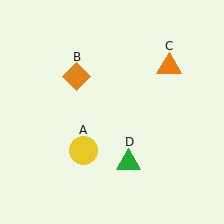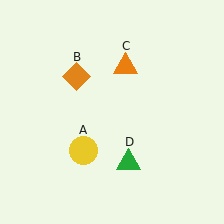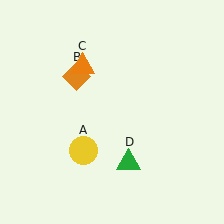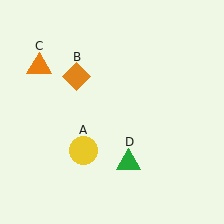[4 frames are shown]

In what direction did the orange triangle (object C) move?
The orange triangle (object C) moved left.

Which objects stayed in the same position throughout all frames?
Yellow circle (object A) and orange diamond (object B) and green triangle (object D) remained stationary.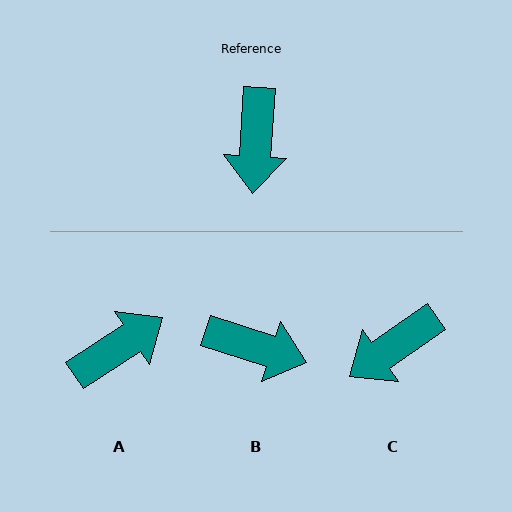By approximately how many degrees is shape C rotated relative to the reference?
Approximately 52 degrees clockwise.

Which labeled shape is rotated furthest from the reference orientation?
A, about 127 degrees away.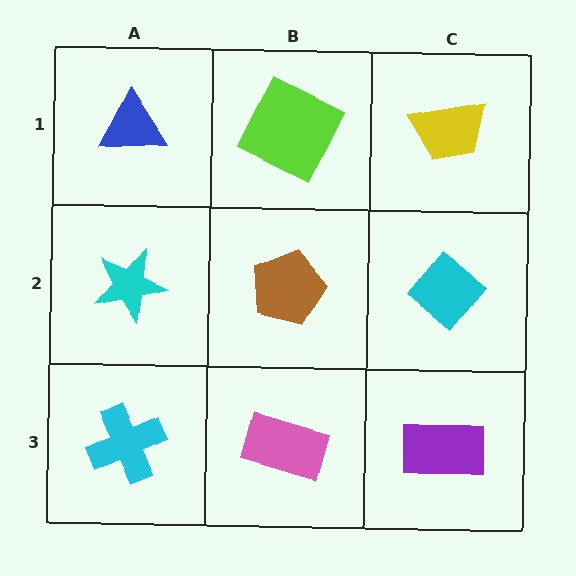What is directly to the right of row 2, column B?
A cyan diamond.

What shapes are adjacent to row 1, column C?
A cyan diamond (row 2, column C), a lime square (row 1, column B).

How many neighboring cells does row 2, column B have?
4.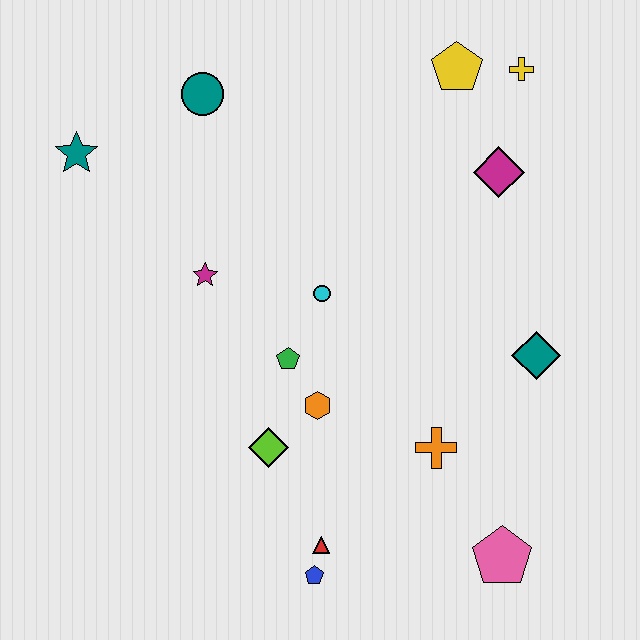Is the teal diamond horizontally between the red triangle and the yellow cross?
No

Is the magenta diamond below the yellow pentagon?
Yes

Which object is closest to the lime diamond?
The orange hexagon is closest to the lime diamond.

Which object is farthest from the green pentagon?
The yellow cross is farthest from the green pentagon.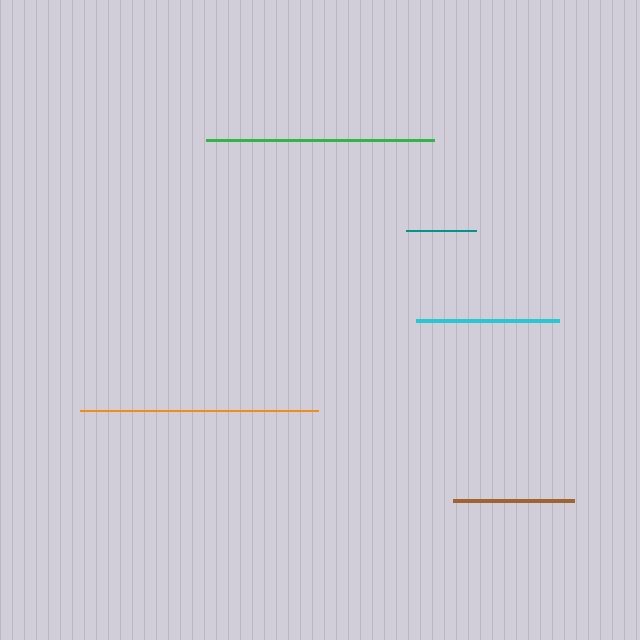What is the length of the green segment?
The green segment is approximately 228 pixels long.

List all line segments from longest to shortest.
From longest to shortest: orange, green, cyan, brown, teal.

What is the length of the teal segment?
The teal segment is approximately 69 pixels long.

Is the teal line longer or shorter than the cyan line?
The cyan line is longer than the teal line.